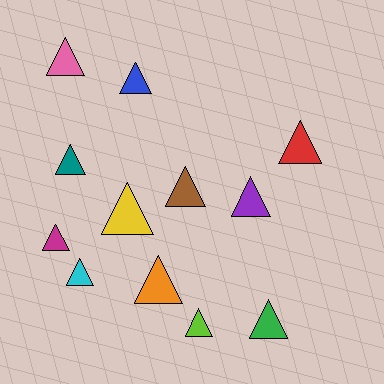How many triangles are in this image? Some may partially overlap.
There are 12 triangles.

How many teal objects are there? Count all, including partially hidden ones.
There is 1 teal object.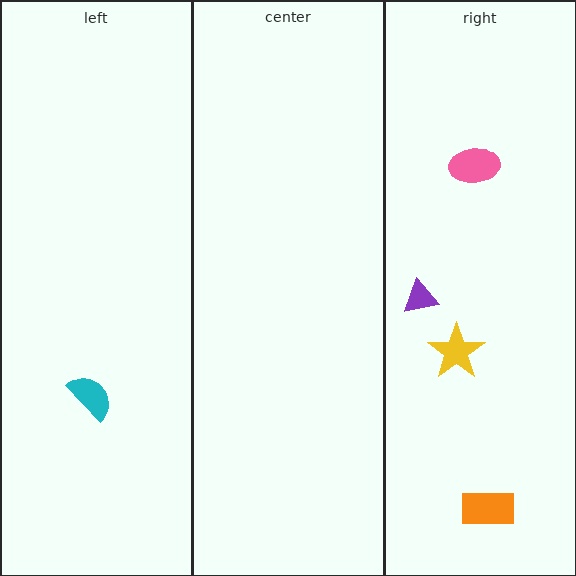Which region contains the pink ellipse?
The right region.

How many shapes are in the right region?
4.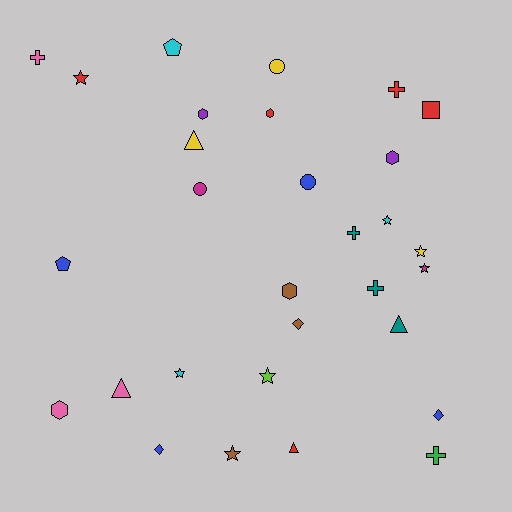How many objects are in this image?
There are 30 objects.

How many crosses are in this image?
There are 5 crosses.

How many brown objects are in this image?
There are 3 brown objects.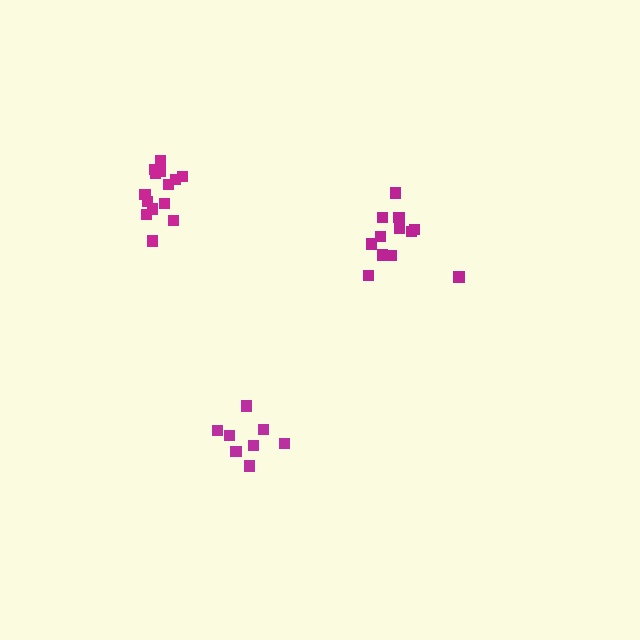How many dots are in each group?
Group 1: 12 dots, Group 2: 14 dots, Group 3: 8 dots (34 total).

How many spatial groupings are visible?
There are 3 spatial groupings.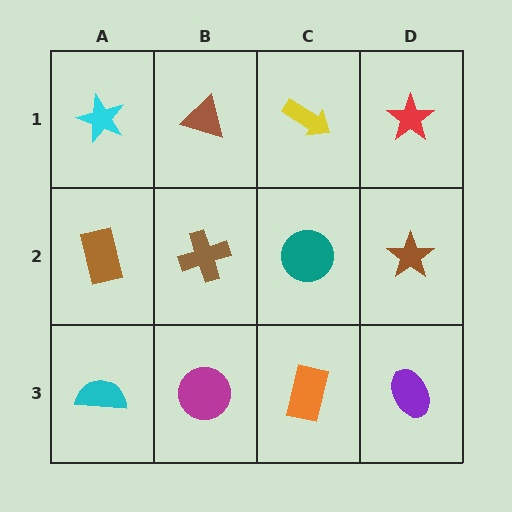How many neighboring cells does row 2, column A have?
3.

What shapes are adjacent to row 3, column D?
A brown star (row 2, column D), an orange rectangle (row 3, column C).